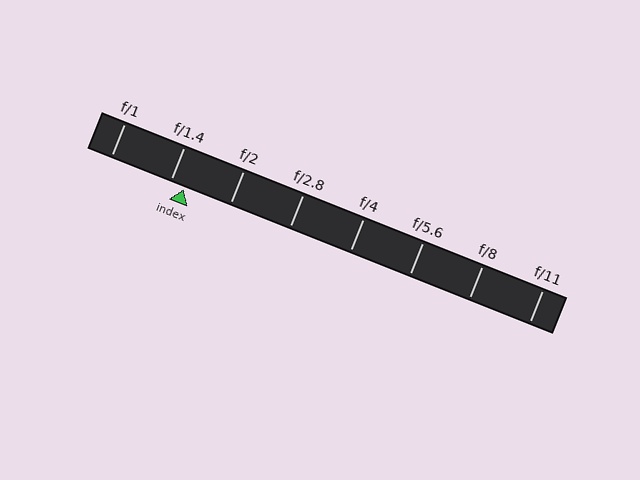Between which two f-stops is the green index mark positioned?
The index mark is between f/1.4 and f/2.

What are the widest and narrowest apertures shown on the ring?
The widest aperture shown is f/1 and the narrowest is f/11.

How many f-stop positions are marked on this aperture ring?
There are 8 f-stop positions marked.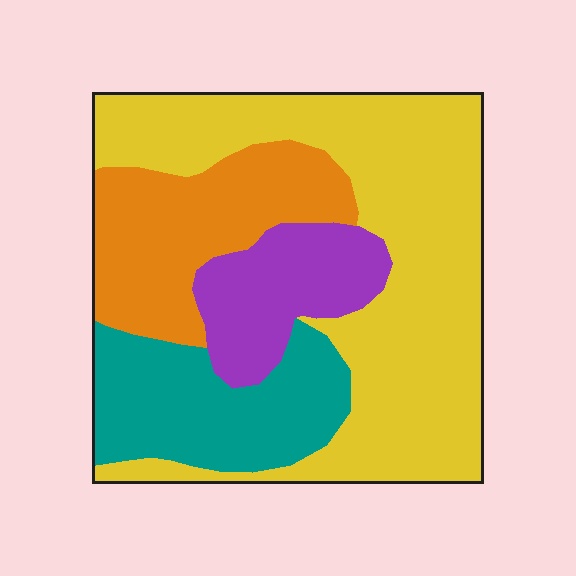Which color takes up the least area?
Purple, at roughly 15%.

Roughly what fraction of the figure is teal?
Teal takes up about one fifth (1/5) of the figure.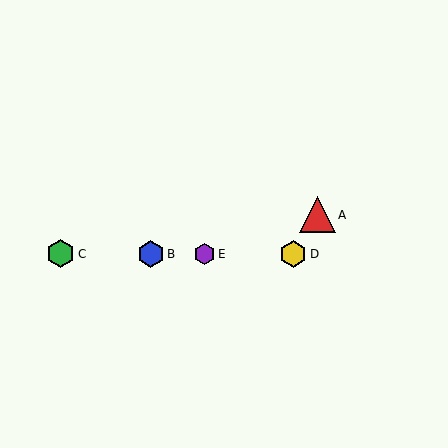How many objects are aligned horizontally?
4 objects (B, C, D, E) are aligned horizontally.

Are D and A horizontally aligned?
No, D is at y≈254 and A is at y≈215.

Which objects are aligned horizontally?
Objects B, C, D, E are aligned horizontally.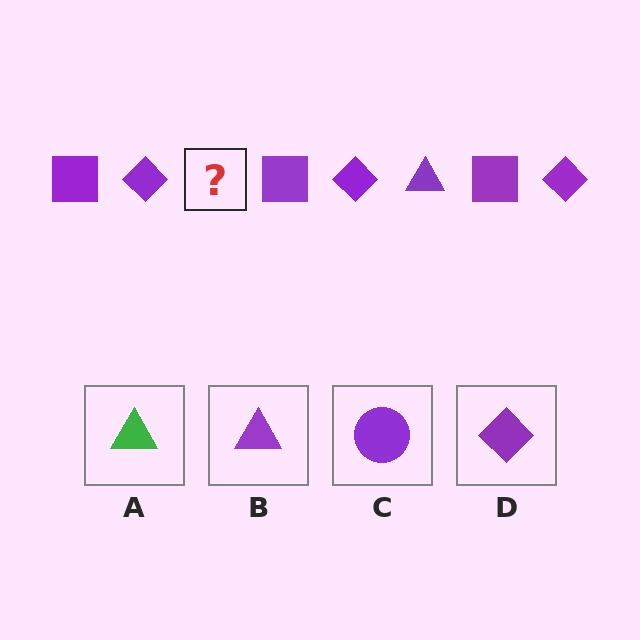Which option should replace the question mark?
Option B.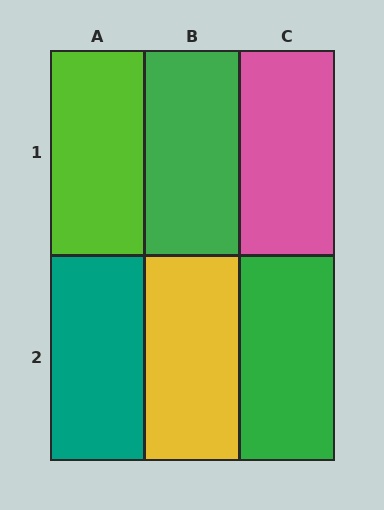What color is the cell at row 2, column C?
Green.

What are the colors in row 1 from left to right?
Lime, green, pink.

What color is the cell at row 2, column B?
Yellow.